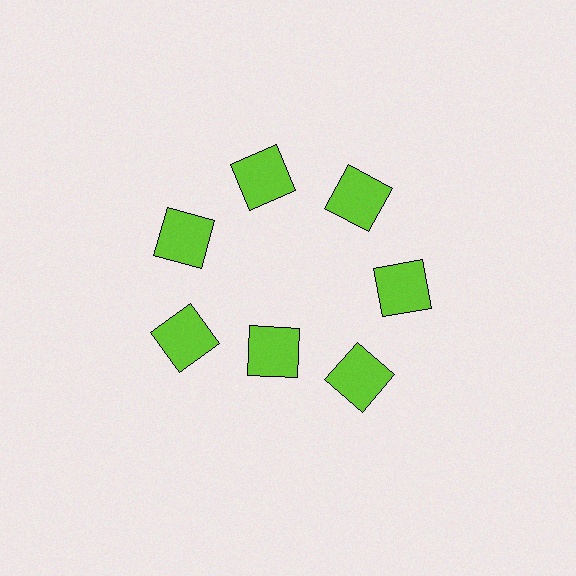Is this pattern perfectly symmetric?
No. The 7 lime squares are arranged in a ring, but one element near the 6 o'clock position is pulled inward toward the center, breaking the 7-fold rotational symmetry.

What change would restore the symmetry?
The symmetry would be restored by moving it outward, back onto the ring so that all 7 squares sit at equal angles and equal distance from the center.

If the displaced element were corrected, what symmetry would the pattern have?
It would have 7-fold rotational symmetry — the pattern would map onto itself every 51 degrees.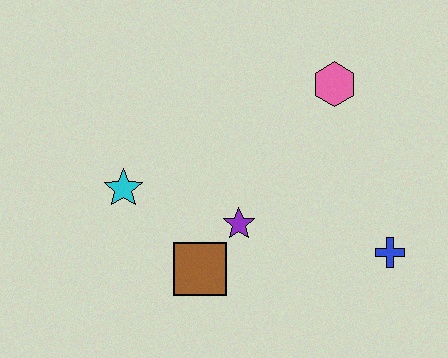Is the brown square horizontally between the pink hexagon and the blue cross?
No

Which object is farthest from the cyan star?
The blue cross is farthest from the cyan star.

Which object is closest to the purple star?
The brown square is closest to the purple star.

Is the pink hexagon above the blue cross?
Yes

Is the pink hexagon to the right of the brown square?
Yes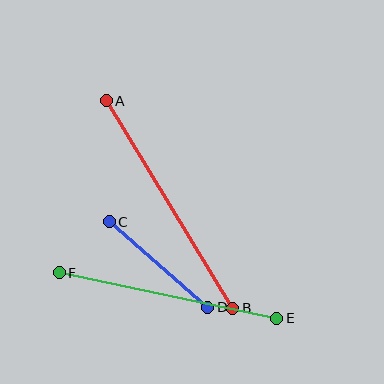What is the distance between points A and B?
The distance is approximately 243 pixels.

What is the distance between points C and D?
The distance is approximately 131 pixels.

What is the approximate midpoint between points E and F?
The midpoint is at approximately (168, 296) pixels.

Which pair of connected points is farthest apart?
Points A and B are farthest apart.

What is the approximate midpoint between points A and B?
The midpoint is at approximately (169, 205) pixels.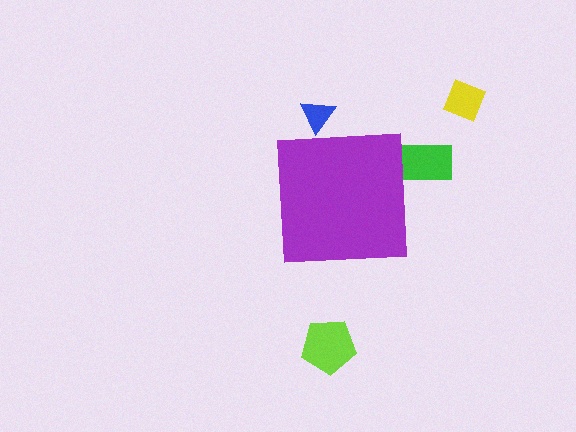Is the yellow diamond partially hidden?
No, the yellow diamond is fully visible.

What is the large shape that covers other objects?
A purple square.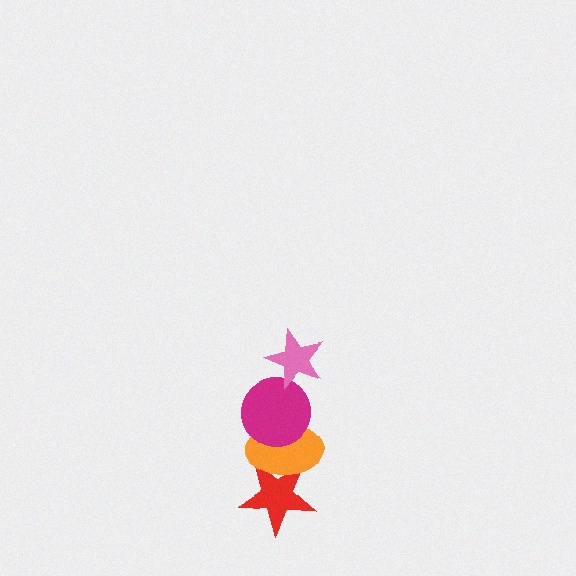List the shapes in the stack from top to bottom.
From top to bottom: the pink star, the magenta circle, the orange ellipse, the red star.